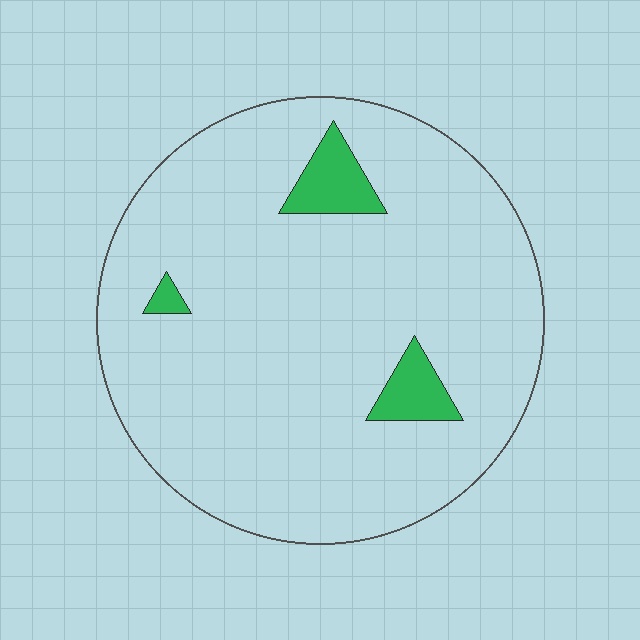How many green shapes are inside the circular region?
3.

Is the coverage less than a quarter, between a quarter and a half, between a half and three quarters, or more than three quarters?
Less than a quarter.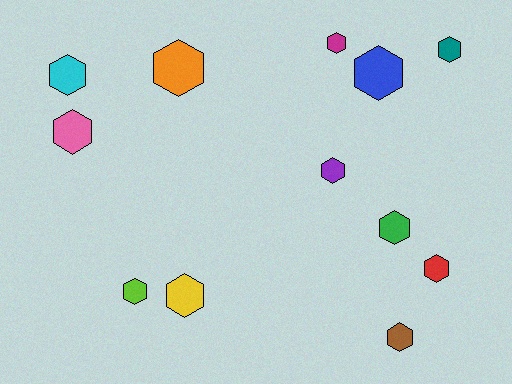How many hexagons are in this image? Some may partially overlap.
There are 12 hexagons.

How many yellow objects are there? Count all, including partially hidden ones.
There is 1 yellow object.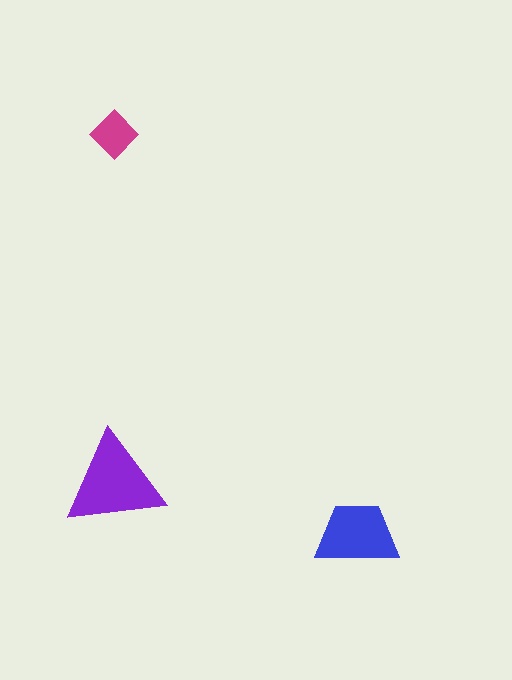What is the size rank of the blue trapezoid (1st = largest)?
2nd.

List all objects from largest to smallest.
The purple triangle, the blue trapezoid, the magenta diamond.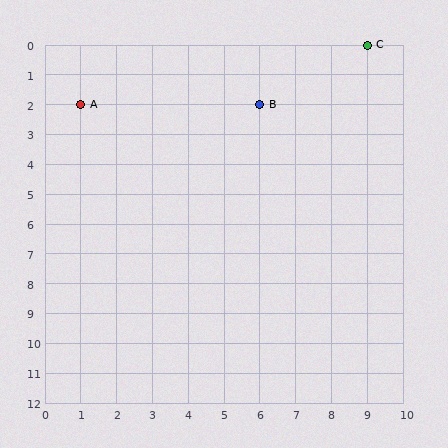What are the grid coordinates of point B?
Point B is at grid coordinates (6, 2).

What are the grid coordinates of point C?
Point C is at grid coordinates (9, 0).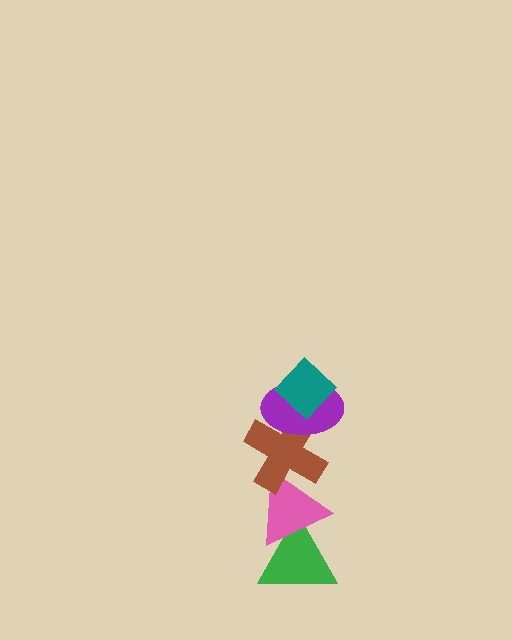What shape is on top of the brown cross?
The purple ellipse is on top of the brown cross.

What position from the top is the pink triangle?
The pink triangle is 4th from the top.